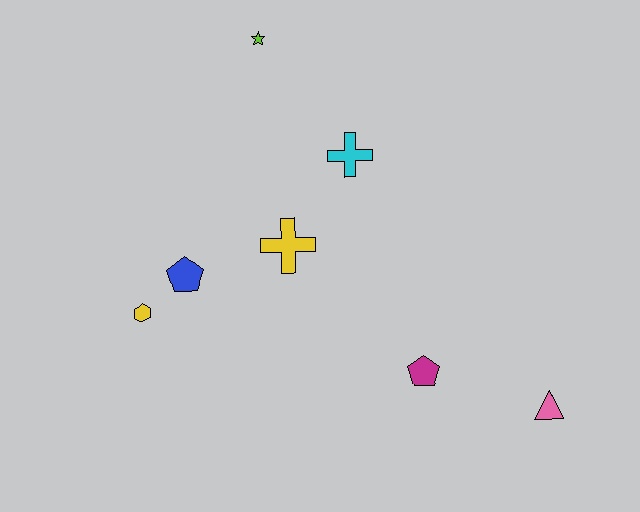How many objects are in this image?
There are 7 objects.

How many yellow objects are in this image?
There are 2 yellow objects.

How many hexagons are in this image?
There is 1 hexagon.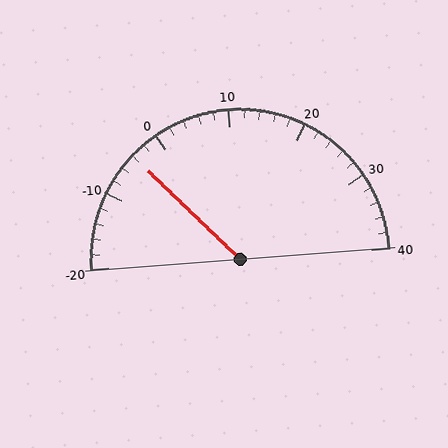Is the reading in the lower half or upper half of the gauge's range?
The reading is in the lower half of the range (-20 to 40).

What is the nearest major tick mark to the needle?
The nearest major tick mark is 0.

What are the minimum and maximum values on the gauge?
The gauge ranges from -20 to 40.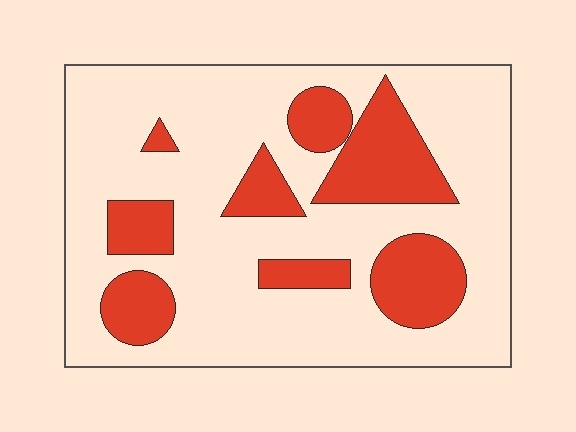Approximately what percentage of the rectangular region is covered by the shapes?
Approximately 25%.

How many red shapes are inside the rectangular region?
8.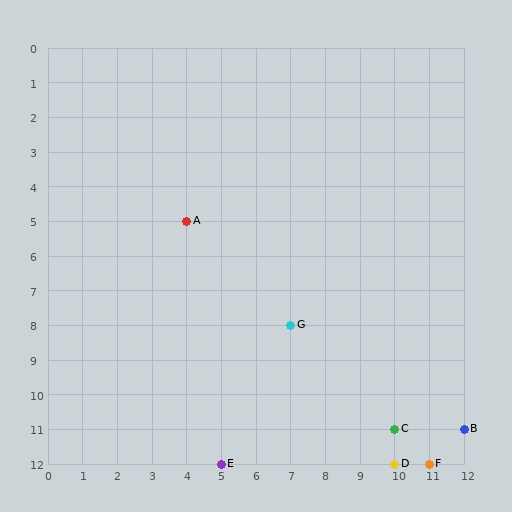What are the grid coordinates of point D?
Point D is at grid coordinates (10, 12).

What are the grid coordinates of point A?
Point A is at grid coordinates (4, 5).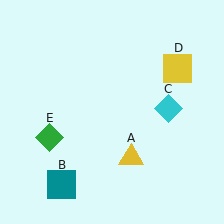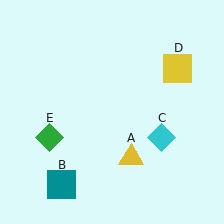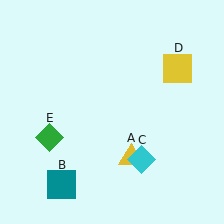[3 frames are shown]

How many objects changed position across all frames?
1 object changed position: cyan diamond (object C).